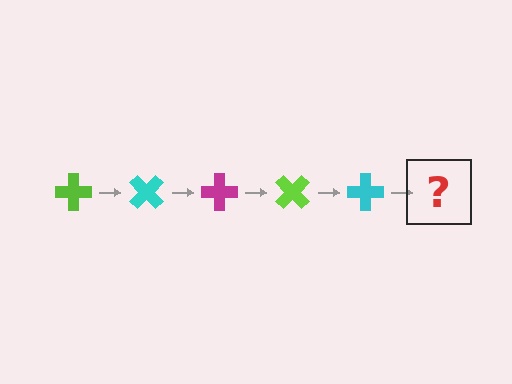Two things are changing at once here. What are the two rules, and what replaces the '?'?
The two rules are that it rotates 45 degrees each step and the color cycles through lime, cyan, and magenta. The '?' should be a magenta cross, rotated 225 degrees from the start.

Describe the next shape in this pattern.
It should be a magenta cross, rotated 225 degrees from the start.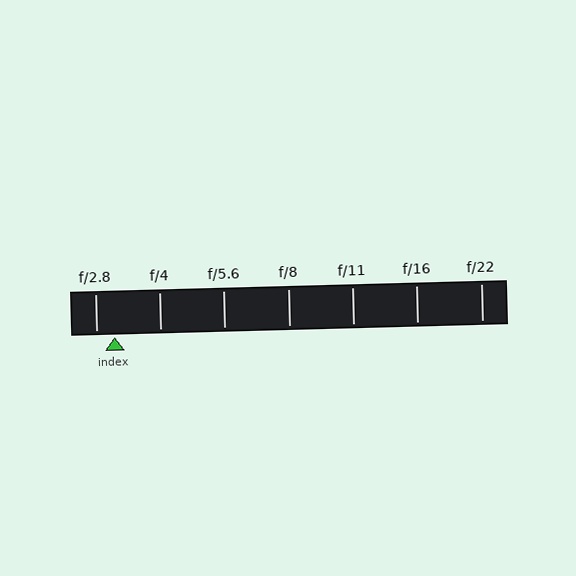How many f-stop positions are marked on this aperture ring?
There are 7 f-stop positions marked.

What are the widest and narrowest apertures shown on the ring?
The widest aperture shown is f/2.8 and the narrowest is f/22.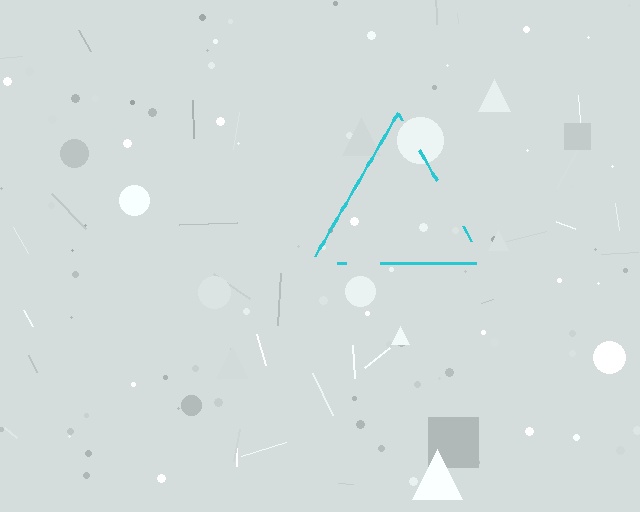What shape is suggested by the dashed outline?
The dashed outline suggests a triangle.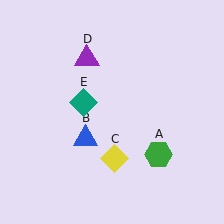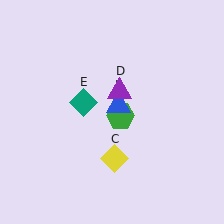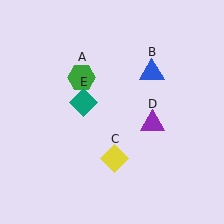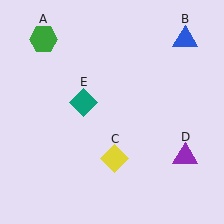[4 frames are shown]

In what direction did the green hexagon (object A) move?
The green hexagon (object A) moved up and to the left.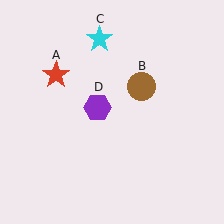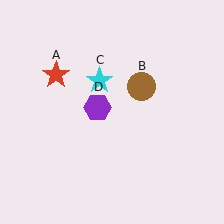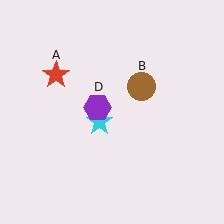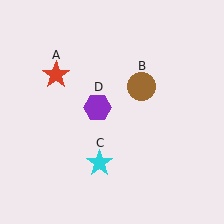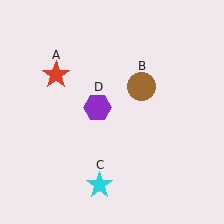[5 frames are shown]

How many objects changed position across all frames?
1 object changed position: cyan star (object C).